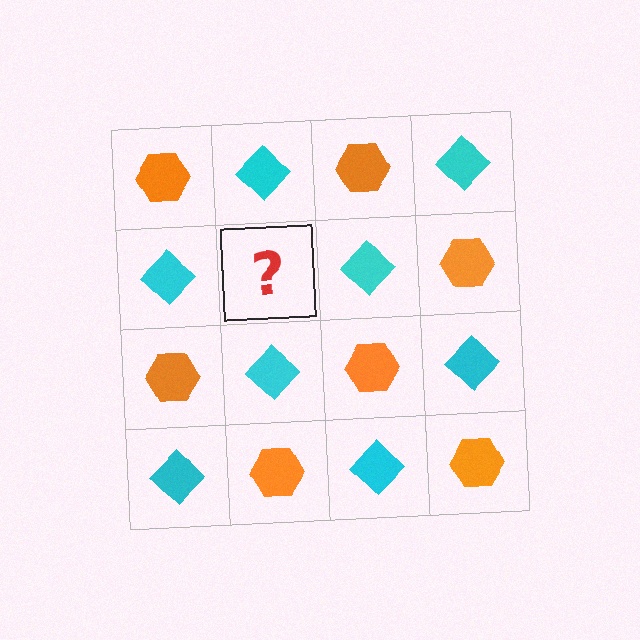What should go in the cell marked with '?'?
The missing cell should contain an orange hexagon.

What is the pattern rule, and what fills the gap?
The rule is that it alternates orange hexagon and cyan diamond in a checkerboard pattern. The gap should be filled with an orange hexagon.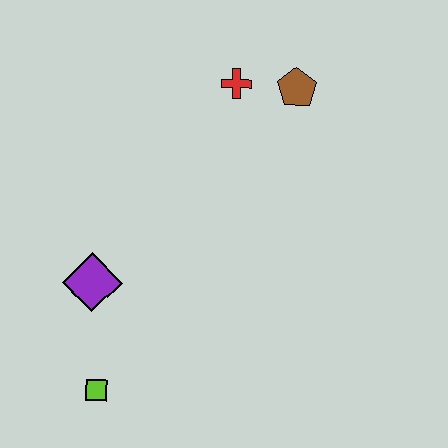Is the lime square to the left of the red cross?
Yes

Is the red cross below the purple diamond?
No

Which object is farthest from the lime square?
The brown pentagon is farthest from the lime square.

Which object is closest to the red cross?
The brown pentagon is closest to the red cross.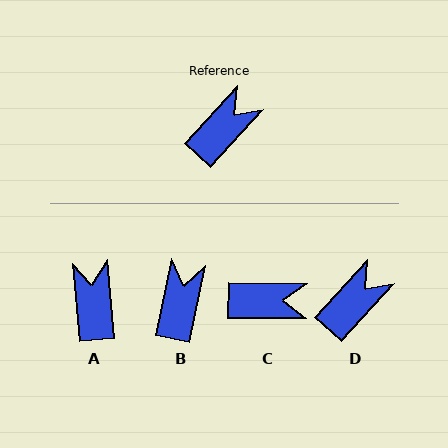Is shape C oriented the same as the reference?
No, it is off by about 48 degrees.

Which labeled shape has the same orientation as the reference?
D.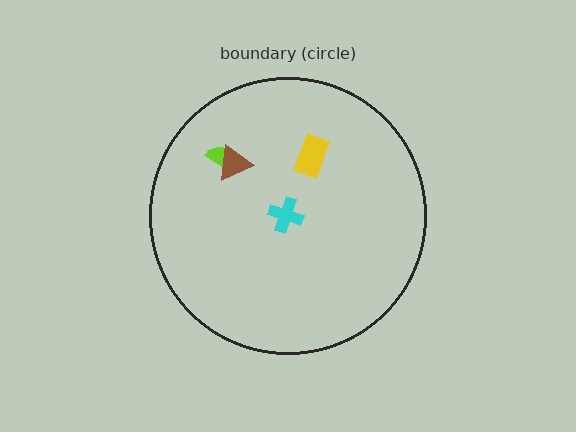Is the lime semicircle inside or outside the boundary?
Inside.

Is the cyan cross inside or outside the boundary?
Inside.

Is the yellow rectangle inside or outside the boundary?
Inside.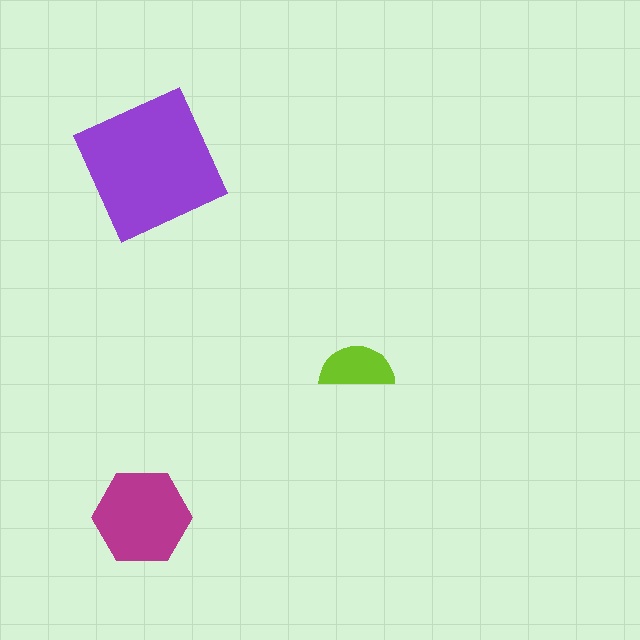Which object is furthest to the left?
The magenta hexagon is leftmost.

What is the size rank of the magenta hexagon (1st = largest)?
2nd.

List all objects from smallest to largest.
The lime semicircle, the magenta hexagon, the purple square.